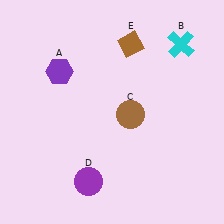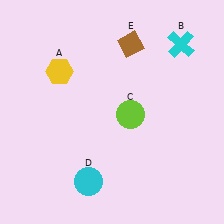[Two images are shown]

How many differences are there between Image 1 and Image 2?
There are 3 differences between the two images.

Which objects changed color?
A changed from purple to yellow. C changed from brown to lime. D changed from purple to cyan.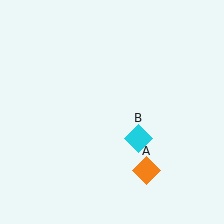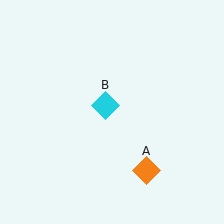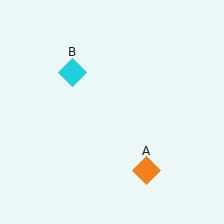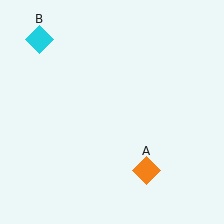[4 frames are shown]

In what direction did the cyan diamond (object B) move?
The cyan diamond (object B) moved up and to the left.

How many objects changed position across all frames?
1 object changed position: cyan diamond (object B).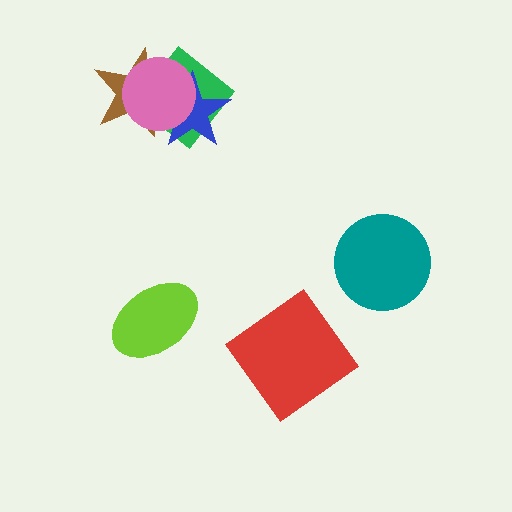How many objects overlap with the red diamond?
0 objects overlap with the red diamond.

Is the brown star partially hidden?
Yes, it is partially covered by another shape.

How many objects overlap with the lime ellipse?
0 objects overlap with the lime ellipse.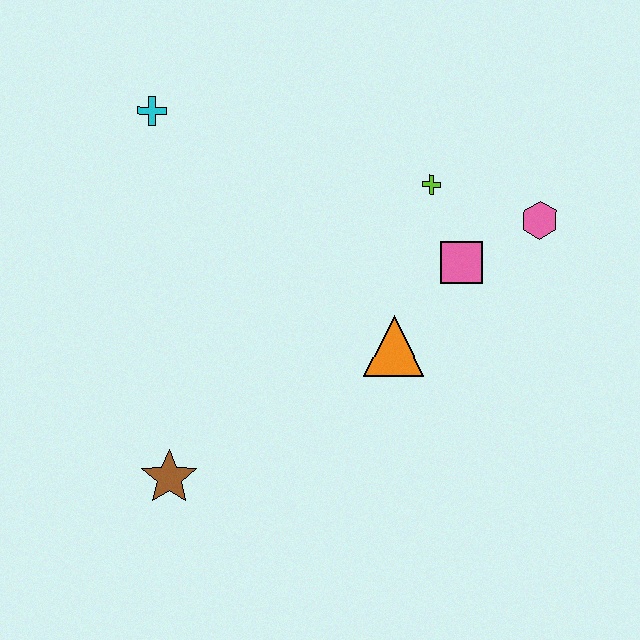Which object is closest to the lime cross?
The pink square is closest to the lime cross.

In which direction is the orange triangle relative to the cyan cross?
The orange triangle is to the right of the cyan cross.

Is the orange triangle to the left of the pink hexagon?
Yes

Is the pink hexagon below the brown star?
No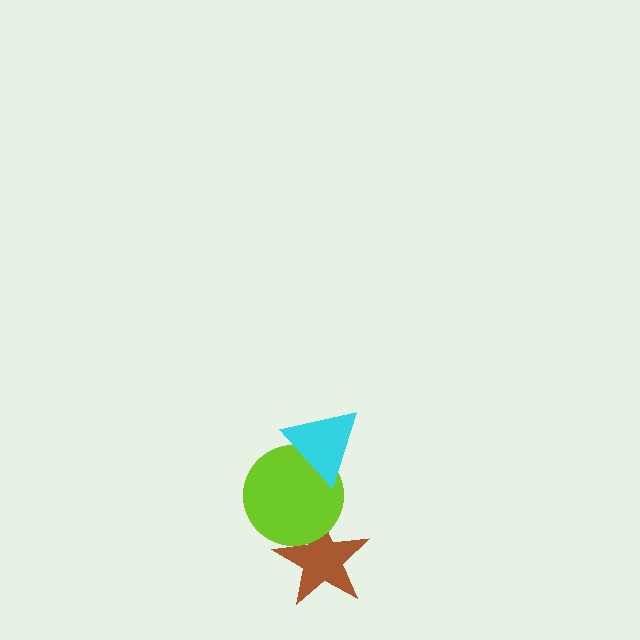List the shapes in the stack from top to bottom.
From top to bottom: the cyan triangle, the lime circle, the brown star.